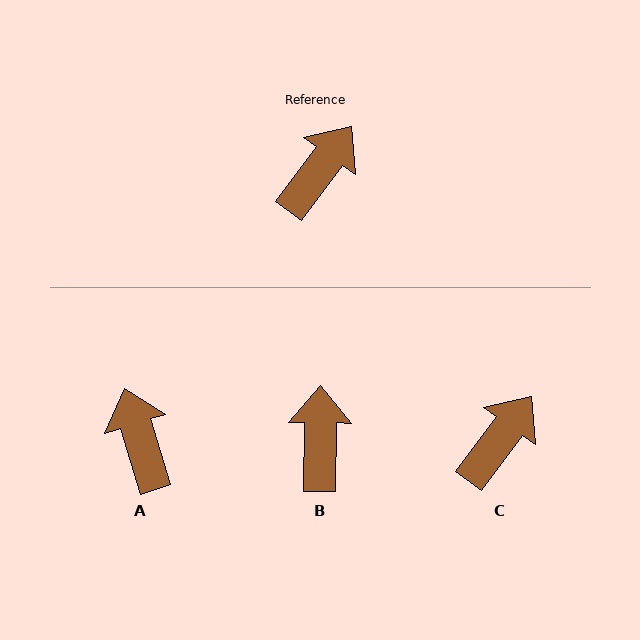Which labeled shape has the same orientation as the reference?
C.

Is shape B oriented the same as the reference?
No, it is off by about 36 degrees.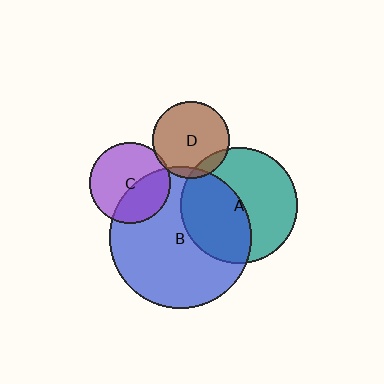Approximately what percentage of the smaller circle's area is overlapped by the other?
Approximately 10%.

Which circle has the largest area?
Circle B (blue).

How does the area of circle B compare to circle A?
Approximately 1.5 times.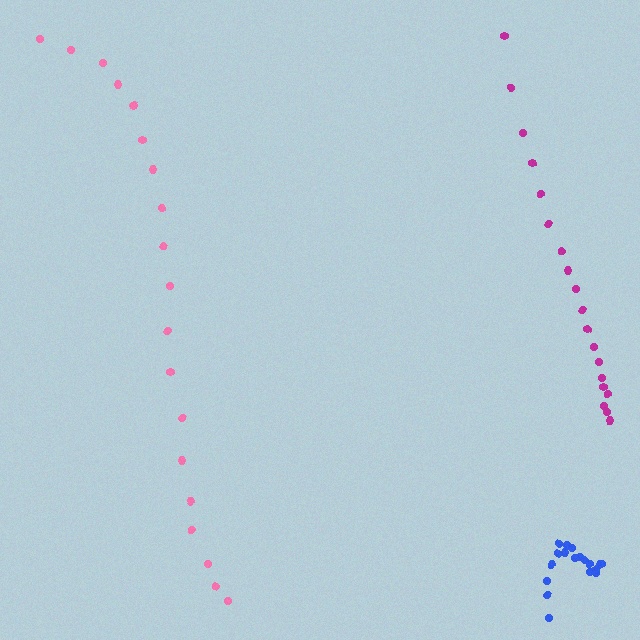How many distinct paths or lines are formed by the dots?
There are 3 distinct paths.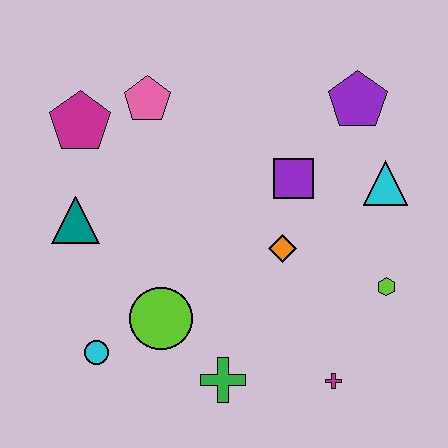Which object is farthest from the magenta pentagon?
The magenta cross is farthest from the magenta pentagon.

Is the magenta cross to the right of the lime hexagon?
No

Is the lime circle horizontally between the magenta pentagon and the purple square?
Yes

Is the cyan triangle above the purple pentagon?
No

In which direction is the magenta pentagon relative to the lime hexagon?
The magenta pentagon is to the left of the lime hexagon.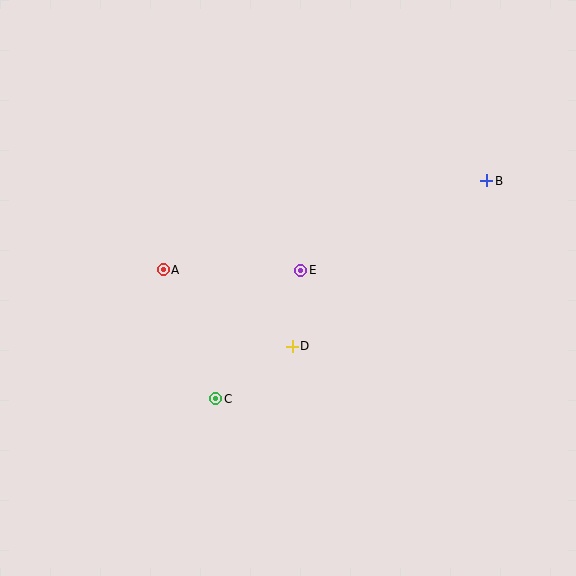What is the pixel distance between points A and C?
The distance between A and C is 139 pixels.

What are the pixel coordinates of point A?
Point A is at (163, 270).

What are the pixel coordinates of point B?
Point B is at (487, 181).